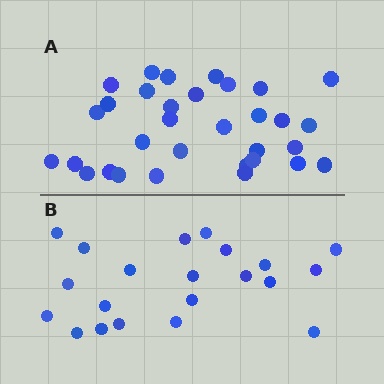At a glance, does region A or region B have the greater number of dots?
Region A (the top region) has more dots.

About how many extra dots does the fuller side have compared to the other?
Region A has roughly 12 or so more dots than region B.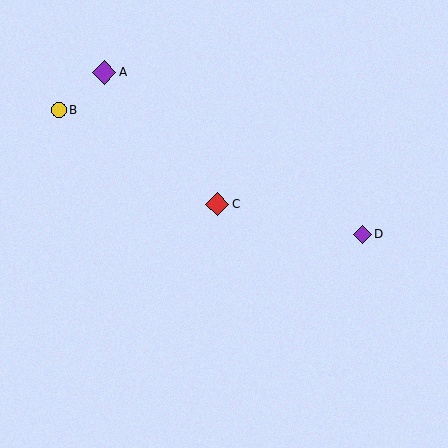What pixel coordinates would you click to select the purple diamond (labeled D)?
Click at (363, 235) to select the purple diamond D.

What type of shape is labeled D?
Shape D is a purple diamond.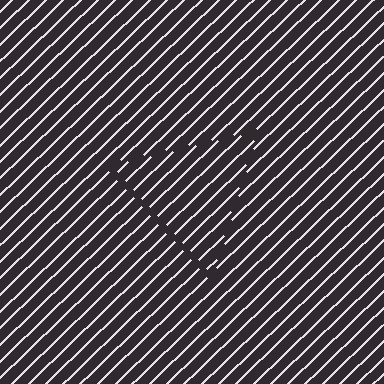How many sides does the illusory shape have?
3 sides — the line-ends trace a triangle.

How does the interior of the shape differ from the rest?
The interior of the shape contains the same grating, shifted by half a period — the contour is defined by the phase discontinuity where line-ends from the inner and outer gratings abut.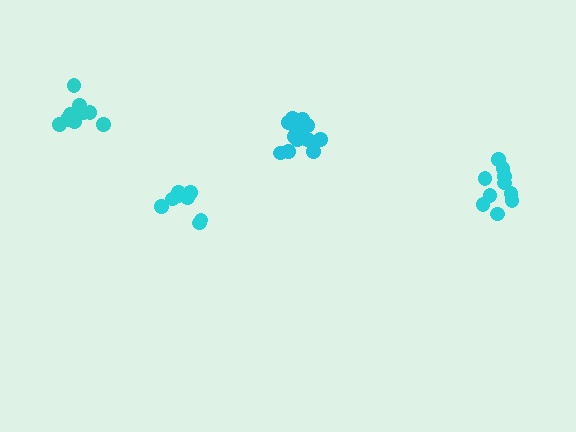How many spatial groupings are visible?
There are 4 spatial groupings.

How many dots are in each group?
Group 1: 10 dots, Group 2: 13 dots, Group 3: 8 dots, Group 4: 12 dots (43 total).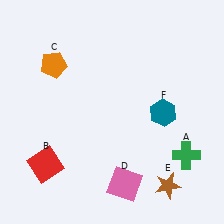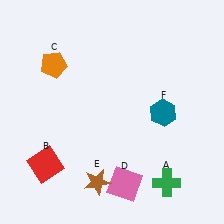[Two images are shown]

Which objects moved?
The objects that moved are: the green cross (A), the brown star (E).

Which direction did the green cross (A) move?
The green cross (A) moved down.